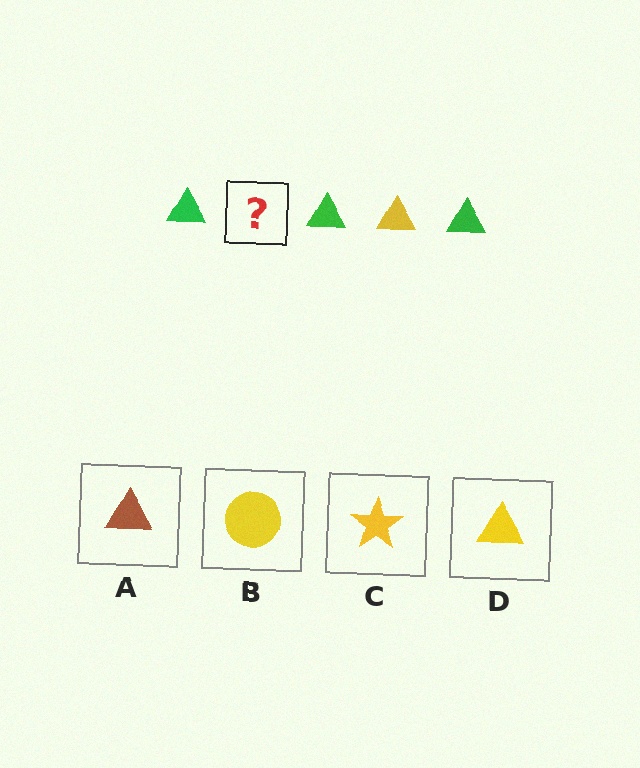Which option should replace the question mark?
Option D.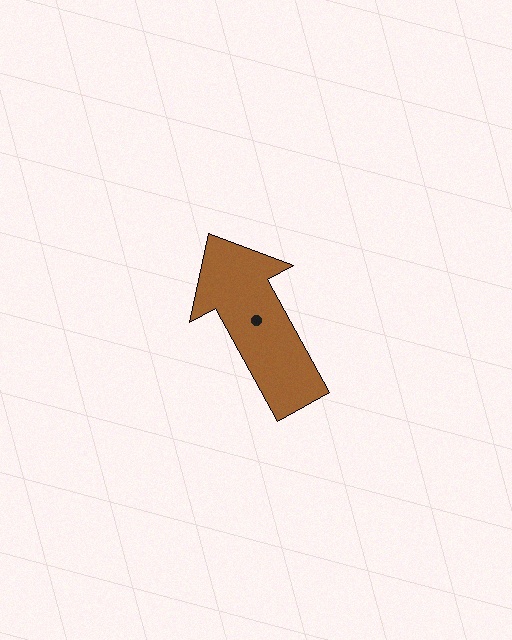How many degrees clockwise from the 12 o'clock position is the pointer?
Approximately 331 degrees.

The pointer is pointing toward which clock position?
Roughly 11 o'clock.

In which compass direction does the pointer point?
Northwest.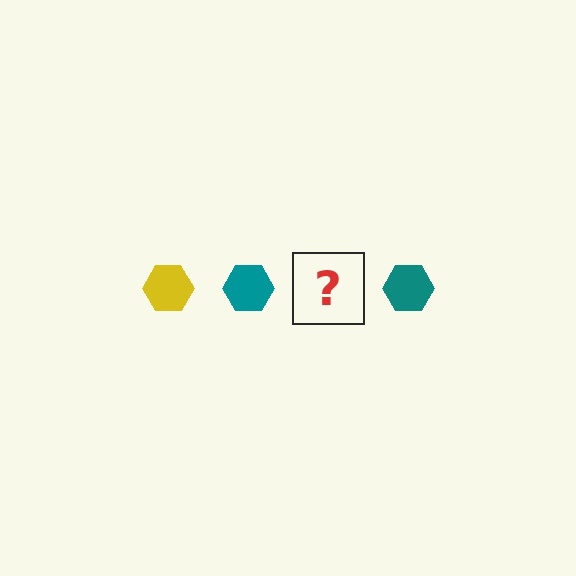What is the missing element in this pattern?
The missing element is a yellow hexagon.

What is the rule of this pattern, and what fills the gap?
The rule is that the pattern cycles through yellow, teal hexagons. The gap should be filled with a yellow hexagon.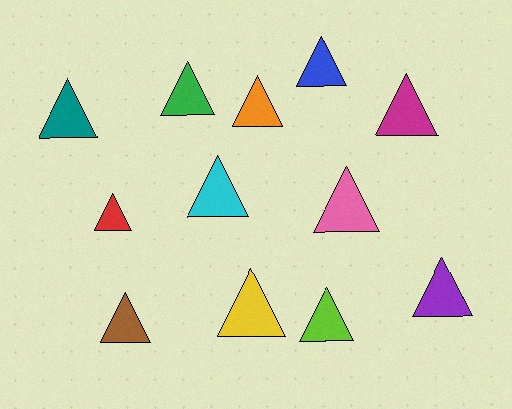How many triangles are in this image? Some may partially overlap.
There are 12 triangles.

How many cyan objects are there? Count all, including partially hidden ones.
There is 1 cyan object.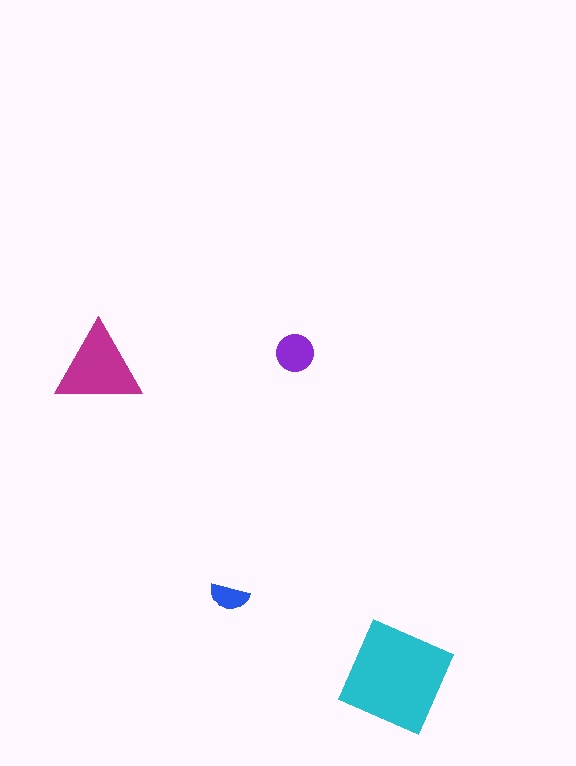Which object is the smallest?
The blue semicircle.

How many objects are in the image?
There are 4 objects in the image.